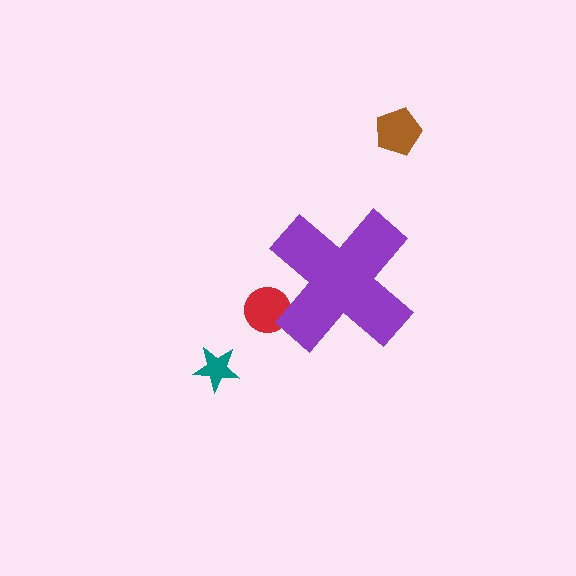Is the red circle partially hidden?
Yes, the red circle is partially hidden behind the purple cross.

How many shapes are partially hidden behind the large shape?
1 shape is partially hidden.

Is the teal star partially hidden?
No, the teal star is fully visible.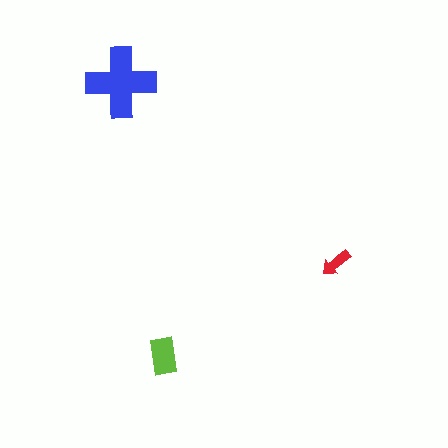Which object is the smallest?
The red arrow.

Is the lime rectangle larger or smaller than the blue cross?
Smaller.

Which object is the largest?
The blue cross.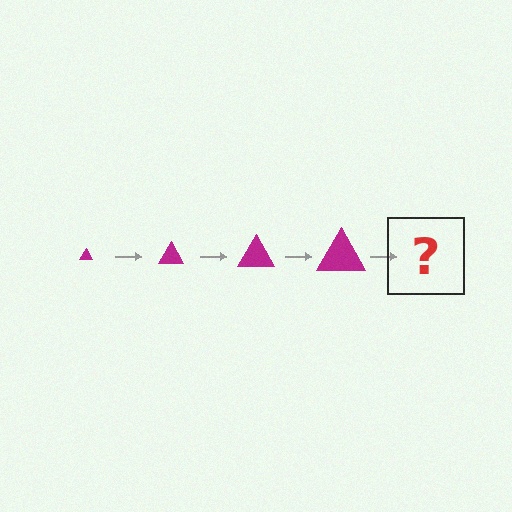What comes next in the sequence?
The next element should be a magenta triangle, larger than the previous one.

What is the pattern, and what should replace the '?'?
The pattern is that the triangle gets progressively larger each step. The '?' should be a magenta triangle, larger than the previous one.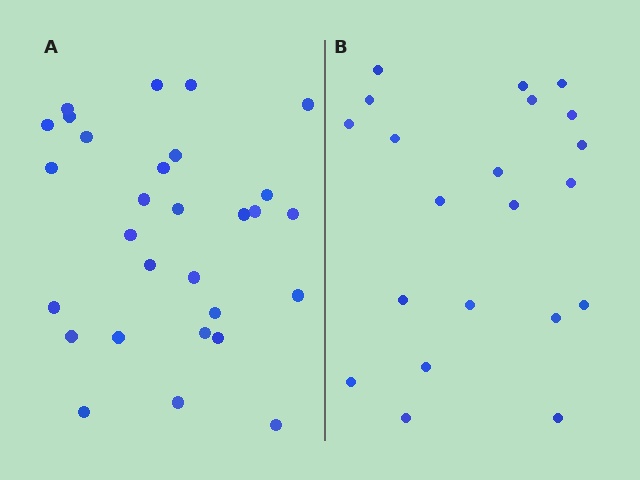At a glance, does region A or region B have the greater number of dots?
Region A (the left region) has more dots.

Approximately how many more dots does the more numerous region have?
Region A has roughly 8 or so more dots than region B.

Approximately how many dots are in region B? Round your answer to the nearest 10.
About 20 dots. (The exact count is 21, which rounds to 20.)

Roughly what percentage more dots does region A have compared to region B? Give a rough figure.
About 40% more.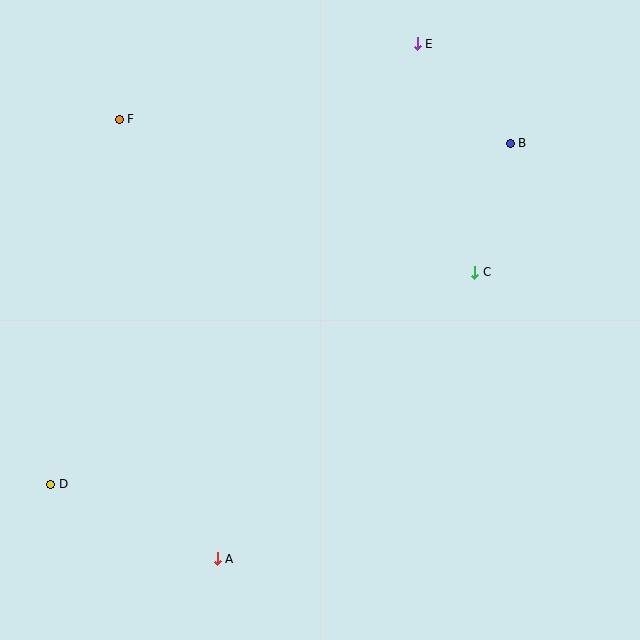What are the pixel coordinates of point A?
Point A is at (217, 559).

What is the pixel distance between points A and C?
The distance between A and C is 385 pixels.